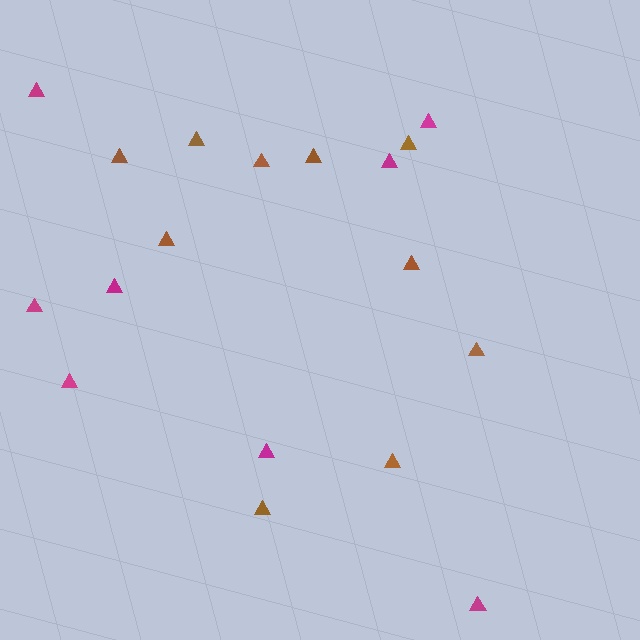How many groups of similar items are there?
There are 2 groups: one group of brown triangles (10) and one group of magenta triangles (8).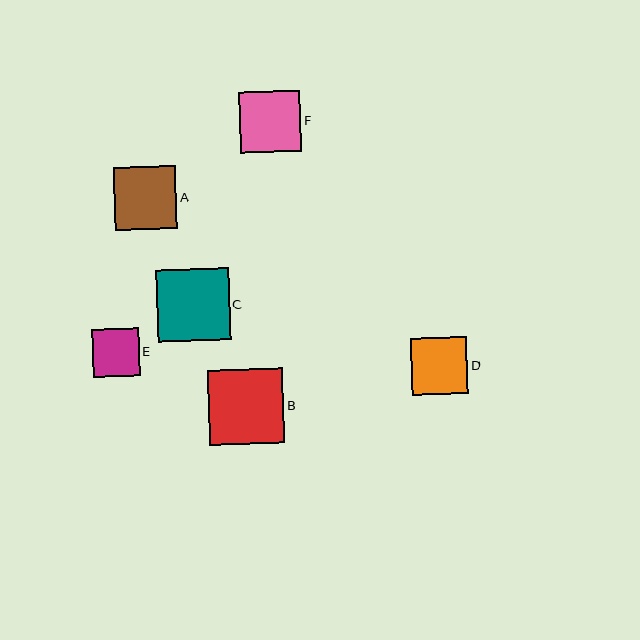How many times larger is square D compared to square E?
Square D is approximately 1.2 times the size of square E.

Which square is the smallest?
Square E is the smallest with a size of approximately 47 pixels.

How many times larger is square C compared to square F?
Square C is approximately 1.2 times the size of square F.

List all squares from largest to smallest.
From largest to smallest: B, C, A, F, D, E.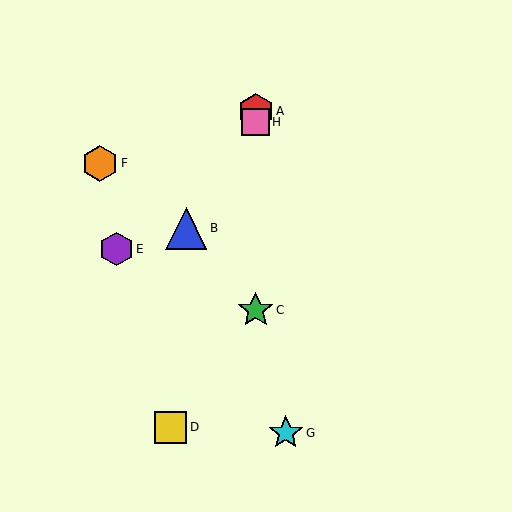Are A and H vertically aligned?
Yes, both are at x≈256.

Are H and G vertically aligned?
No, H is at x≈256 and G is at x≈286.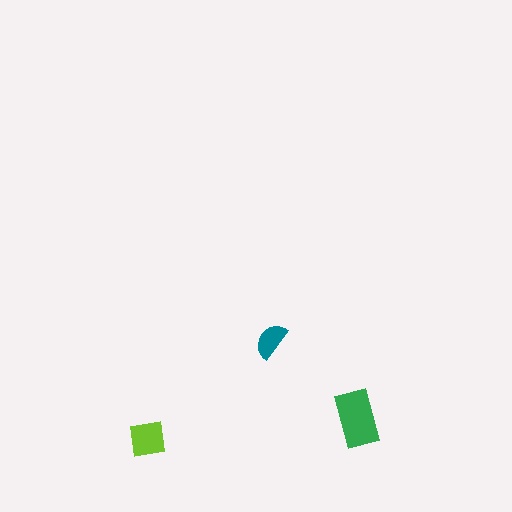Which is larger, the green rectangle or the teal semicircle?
The green rectangle.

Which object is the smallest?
The teal semicircle.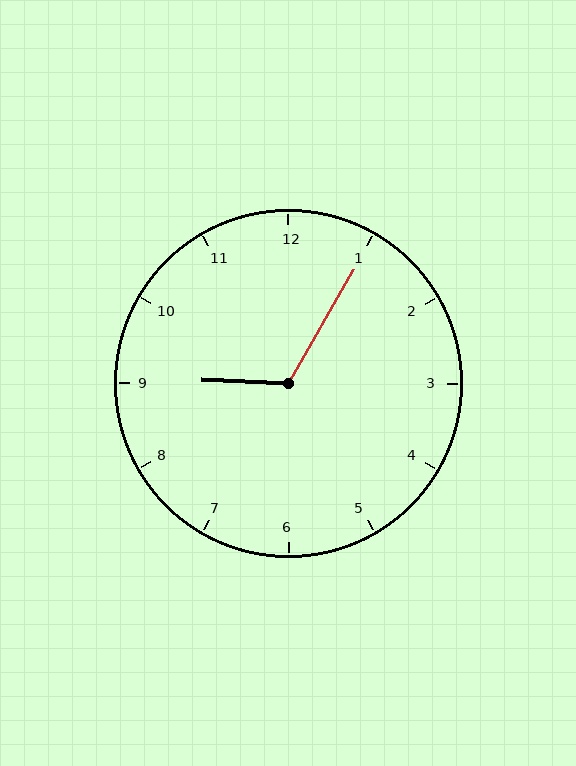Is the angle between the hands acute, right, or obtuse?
It is obtuse.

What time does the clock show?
9:05.